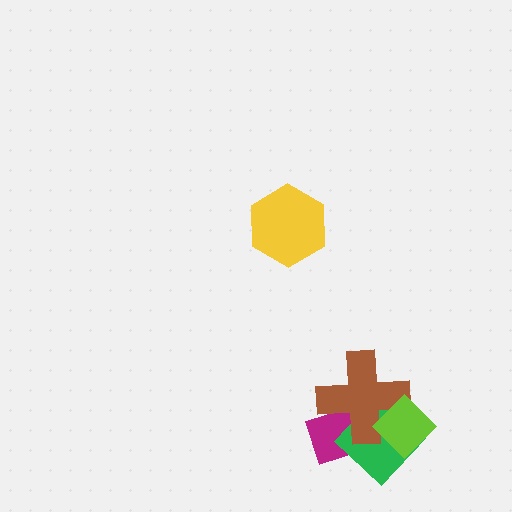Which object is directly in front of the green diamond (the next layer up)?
The brown cross is directly in front of the green diamond.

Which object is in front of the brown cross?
The lime diamond is in front of the brown cross.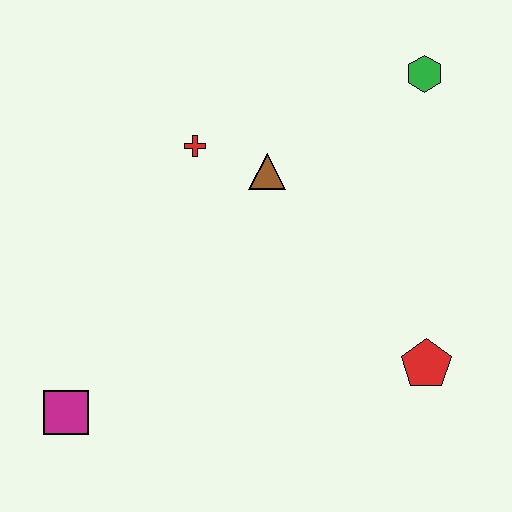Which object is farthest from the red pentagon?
The magenta square is farthest from the red pentagon.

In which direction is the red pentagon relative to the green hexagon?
The red pentagon is below the green hexagon.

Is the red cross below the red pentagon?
No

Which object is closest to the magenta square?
The red cross is closest to the magenta square.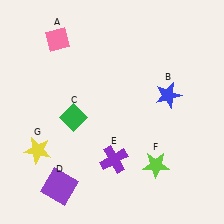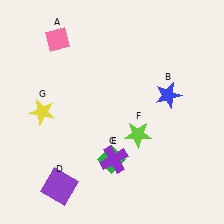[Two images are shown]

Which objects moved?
The objects that moved are: the green diamond (C), the lime star (F), the yellow star (G).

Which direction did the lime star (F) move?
The lime star (F) moved up.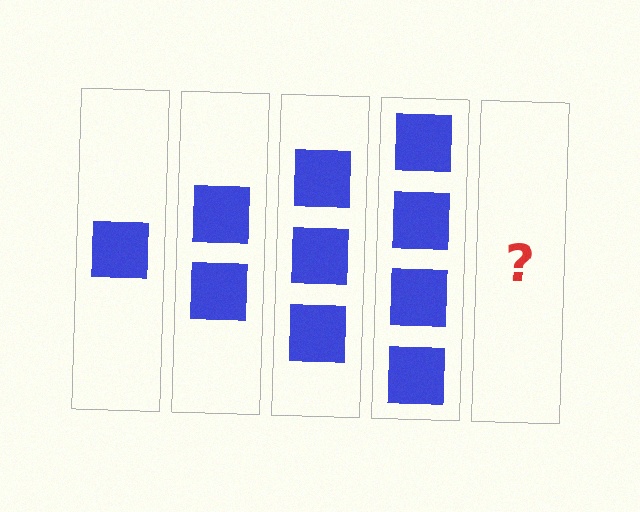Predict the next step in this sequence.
The next step is 5 squares.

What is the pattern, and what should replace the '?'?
The pattern is that each step adds one more square. The '?' should be 5 squares.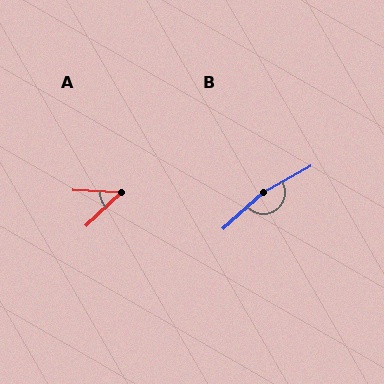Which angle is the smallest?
A, at approximately 46 degrees.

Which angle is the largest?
B, at approximately 167 degrees.